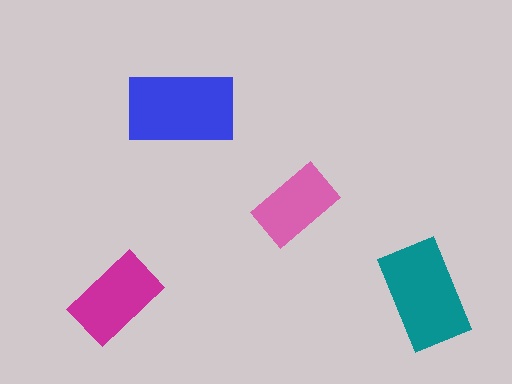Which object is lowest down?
The magenta rectangle is bottommost.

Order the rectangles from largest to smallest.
the blue one, the teal one, the magenta one, the pink one.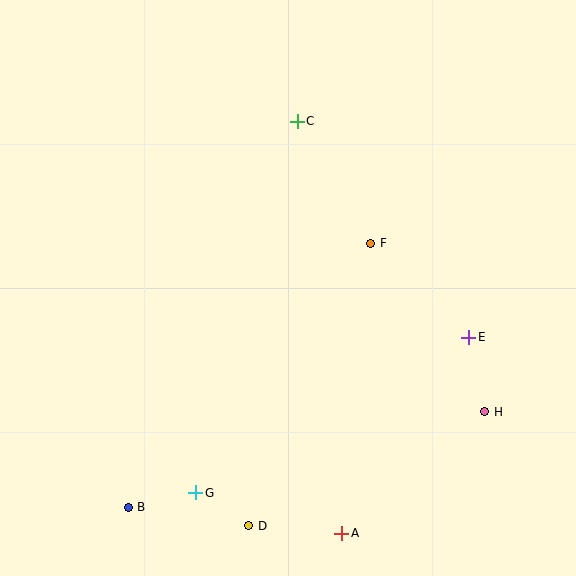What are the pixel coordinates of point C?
Point C is at (297, 121).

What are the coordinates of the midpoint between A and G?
The midpoint between A and G is at (269, 513).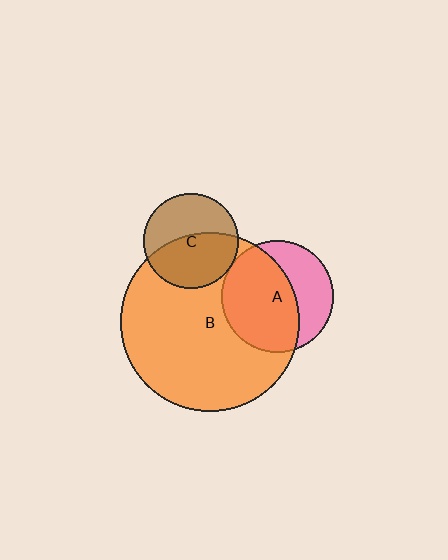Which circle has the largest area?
Circle B (orange).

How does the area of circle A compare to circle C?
Approximately 1.4 times.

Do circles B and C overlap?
Yes.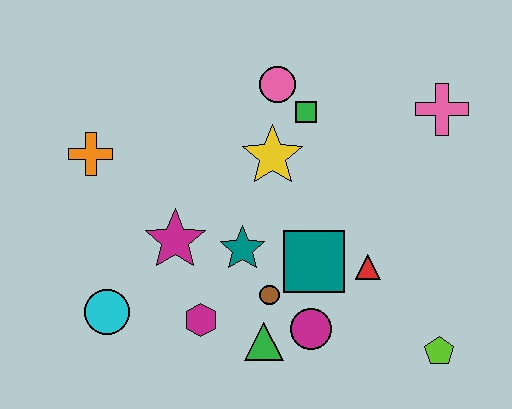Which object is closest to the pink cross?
The green square is closest to the pink cross.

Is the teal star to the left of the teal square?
Yes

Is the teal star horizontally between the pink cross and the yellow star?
No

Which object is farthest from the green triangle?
The pink cross is farthest from the green triangle.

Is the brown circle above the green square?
No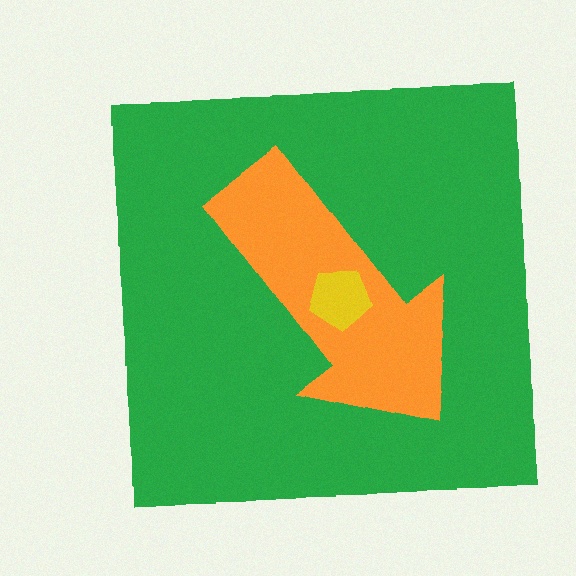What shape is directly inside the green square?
The orange arrow.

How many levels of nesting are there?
3.